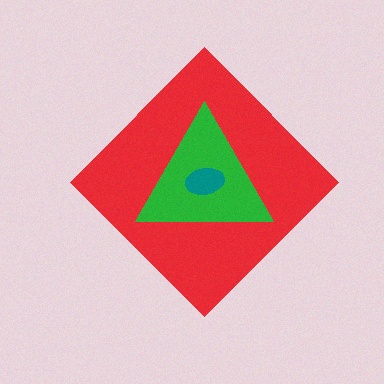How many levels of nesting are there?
3.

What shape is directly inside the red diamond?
The green triangle.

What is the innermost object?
The teal ellipse.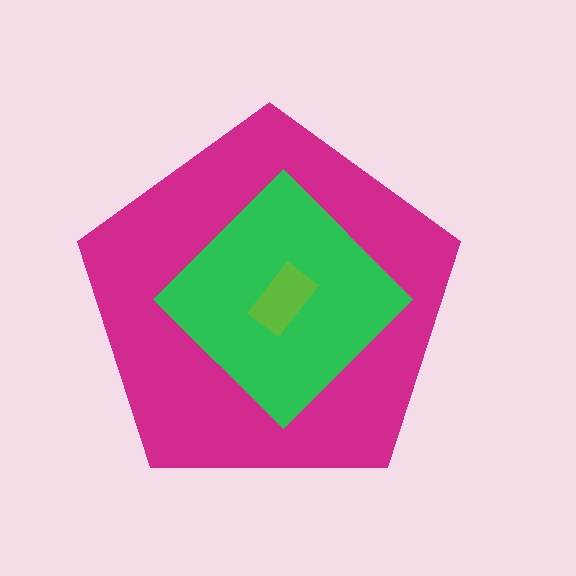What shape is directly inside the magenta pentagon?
The green diamond.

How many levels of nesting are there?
3.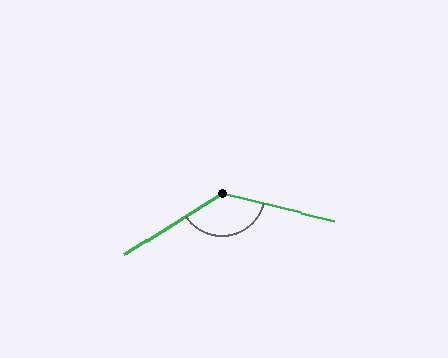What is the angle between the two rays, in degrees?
Approximately 134 degrees.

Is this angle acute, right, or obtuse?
It is obtuse.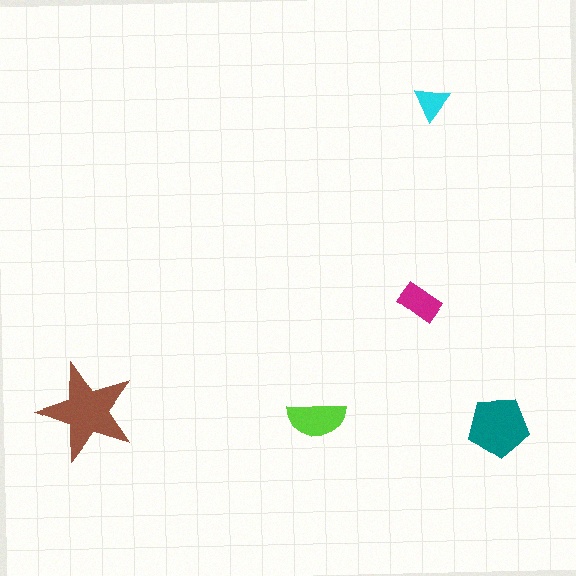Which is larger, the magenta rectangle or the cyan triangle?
The magenta rectangle.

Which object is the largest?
The brown star.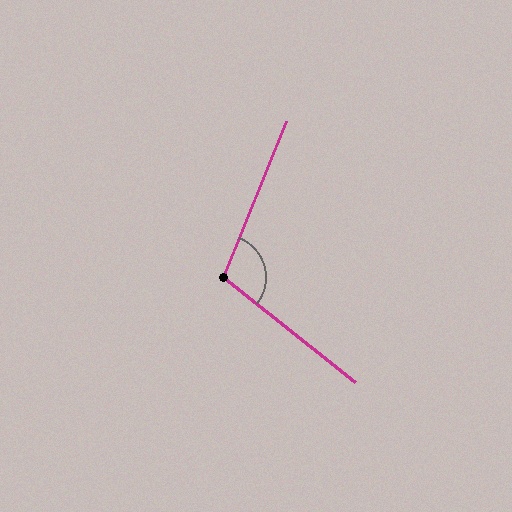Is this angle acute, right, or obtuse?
It is obtuse.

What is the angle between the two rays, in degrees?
Approximately 106 degrees.